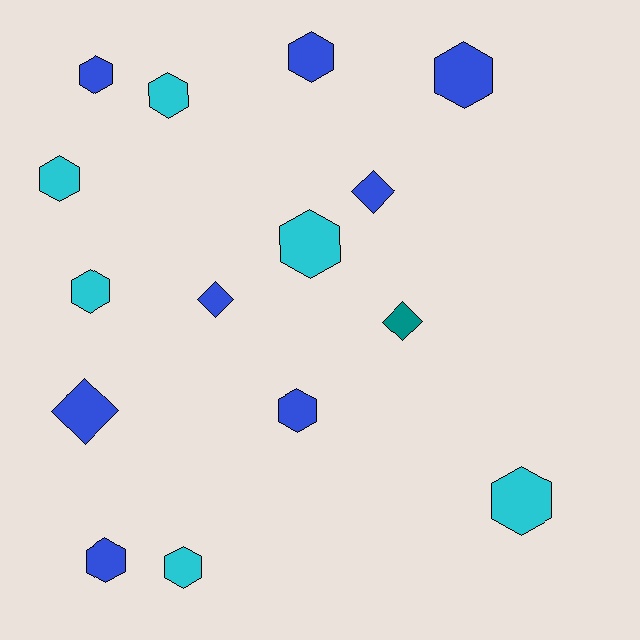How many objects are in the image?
There are 15 objects.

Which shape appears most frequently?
Hexagon, with 11 objects.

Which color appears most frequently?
Blue, with 8 objects.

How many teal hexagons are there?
There are no teal hexagons.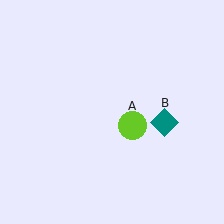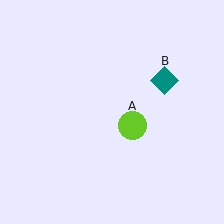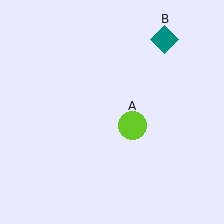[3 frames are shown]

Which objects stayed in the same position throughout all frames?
Lime circle (object A) remained stationary.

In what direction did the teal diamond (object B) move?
The teal diamond (object B) moved up.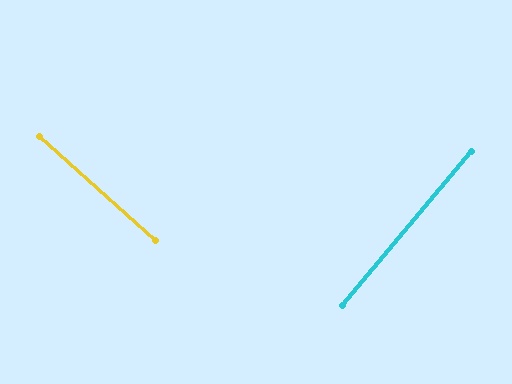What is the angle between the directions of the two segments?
Approximately 88 degrees.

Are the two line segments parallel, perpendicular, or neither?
Perpendicular — they meet at approximately 88°.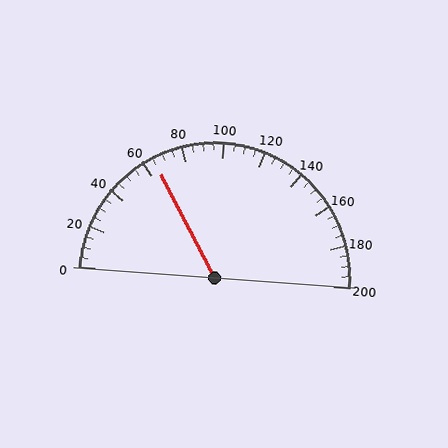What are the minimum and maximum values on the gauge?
The gauge ranges from 0 to 200.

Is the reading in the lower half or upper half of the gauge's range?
The reading is in the lower half of the range (0 to 200).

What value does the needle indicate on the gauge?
The needle indicates approximately 65.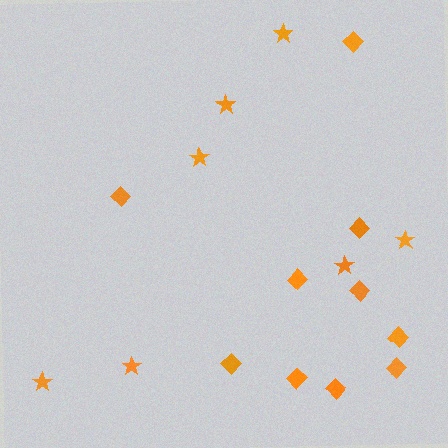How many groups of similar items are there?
There are 2 groups: one group of diamonds (10) and one group of stars (7).